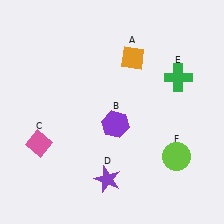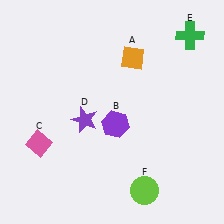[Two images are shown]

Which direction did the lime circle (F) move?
The lime circle (F) moved down.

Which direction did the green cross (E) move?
The green cross (E) moved up.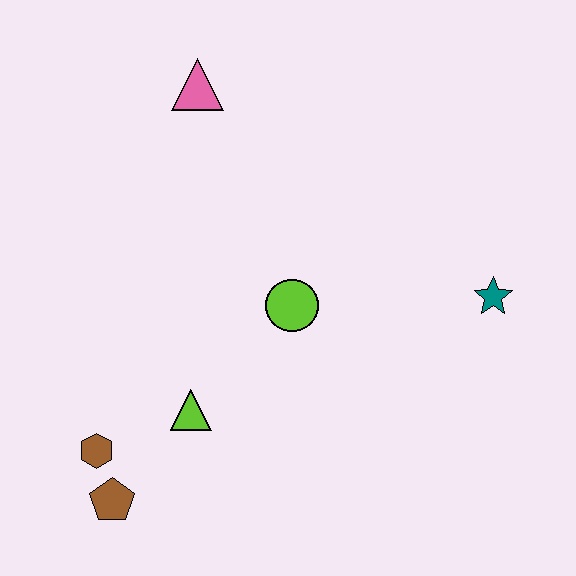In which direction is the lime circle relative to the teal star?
The lime circle is to the left of the teal star.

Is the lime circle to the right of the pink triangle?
Yes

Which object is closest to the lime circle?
The lime triangle is closest to the lime circle.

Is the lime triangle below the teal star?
Yes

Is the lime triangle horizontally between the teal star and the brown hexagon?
Yes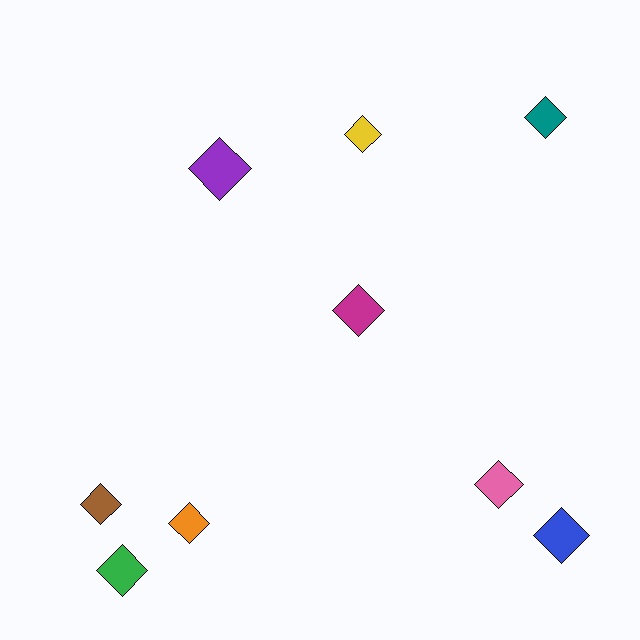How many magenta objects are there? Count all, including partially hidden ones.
There is 1 magenta object.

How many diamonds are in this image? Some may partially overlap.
There are 9 diamonds.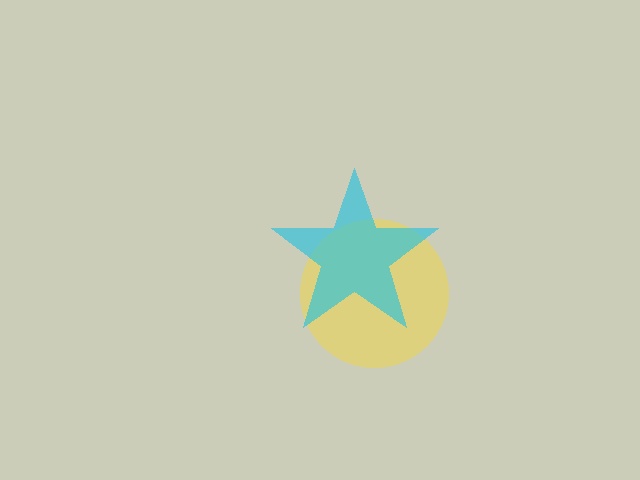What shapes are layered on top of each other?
The layered shapes are: a yellow circle, a cyan star.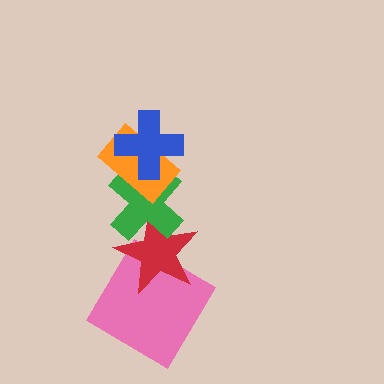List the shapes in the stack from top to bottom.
From top to bottom: the blue cross, the orange rectangle, the green cross, the red star, the pink diamond.